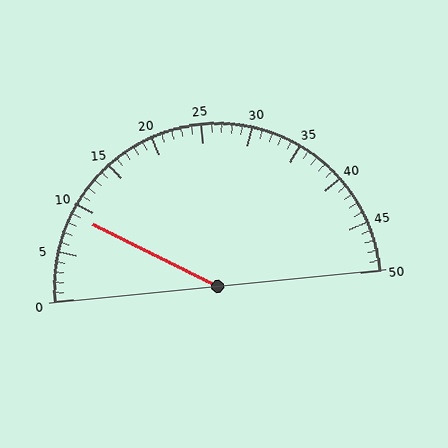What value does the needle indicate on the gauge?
The needle indicates approximately 9.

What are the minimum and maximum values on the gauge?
The gauge ranges from 0 to 50.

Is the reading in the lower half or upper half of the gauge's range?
The reading is in the lower half of the range (0 to 50).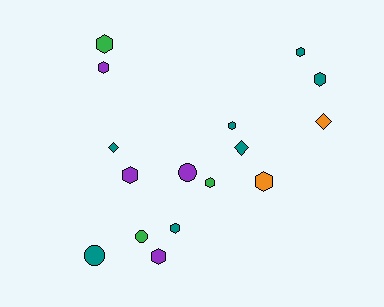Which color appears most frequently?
Teal, with 7 objects.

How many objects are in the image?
There are 16 objects.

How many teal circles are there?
There is 1 teal circle.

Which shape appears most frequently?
Hexagon, with 10 objects.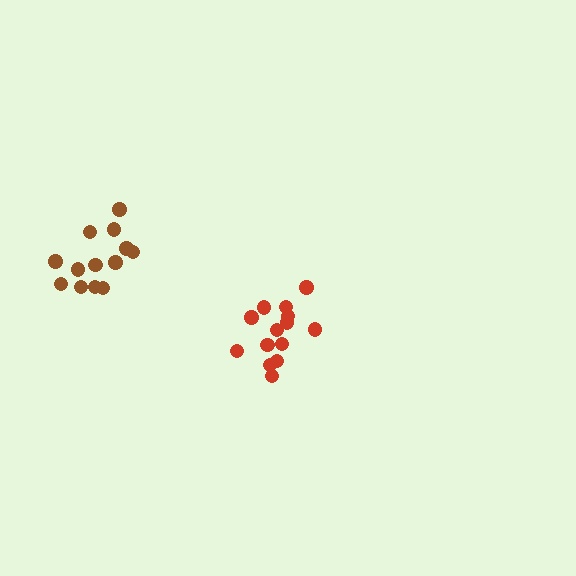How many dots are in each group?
Group 1: 13 dots, Group 2: 14 dots (27 total).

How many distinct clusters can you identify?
There are 2 distinct clusters.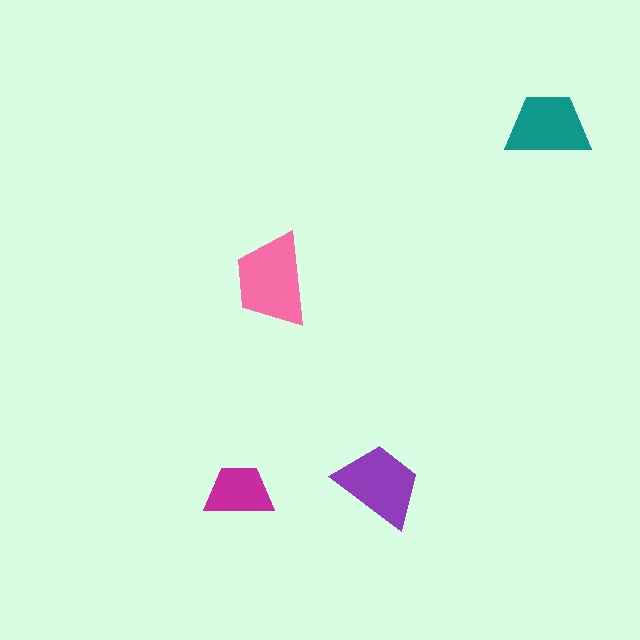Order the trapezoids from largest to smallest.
the pink one, the purple one, the teal one, the magenta one.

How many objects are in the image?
There are 4 objects in the image.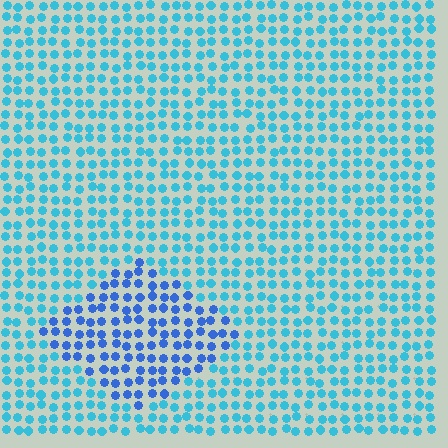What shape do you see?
I see a diamond.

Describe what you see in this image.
The image is filled with small cyan elements in a uniform arrangement. A diamond-shaped region is visible where the elements are tinted to a slightly different hue, forming a subtle color boundary.